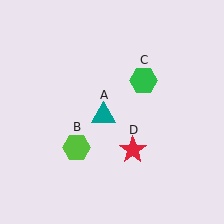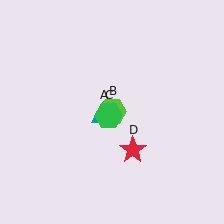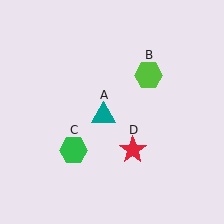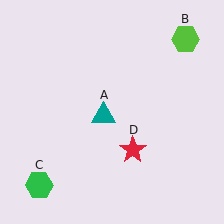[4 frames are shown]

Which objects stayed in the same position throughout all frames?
Teal triangle (object A) and red star (object D) remained stationary.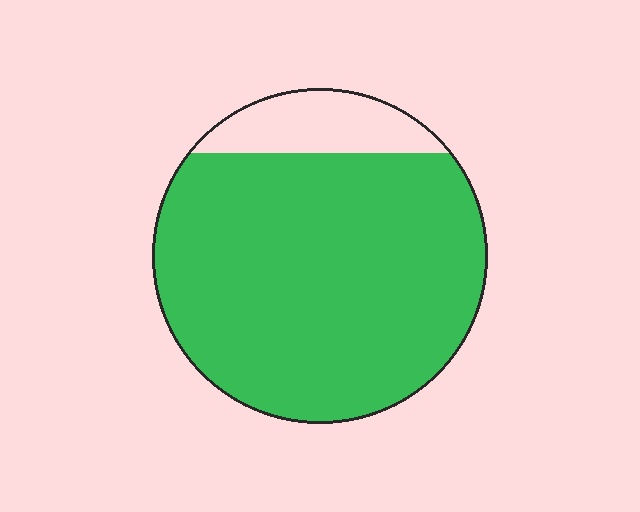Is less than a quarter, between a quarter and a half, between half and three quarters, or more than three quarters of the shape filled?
More than three quarters.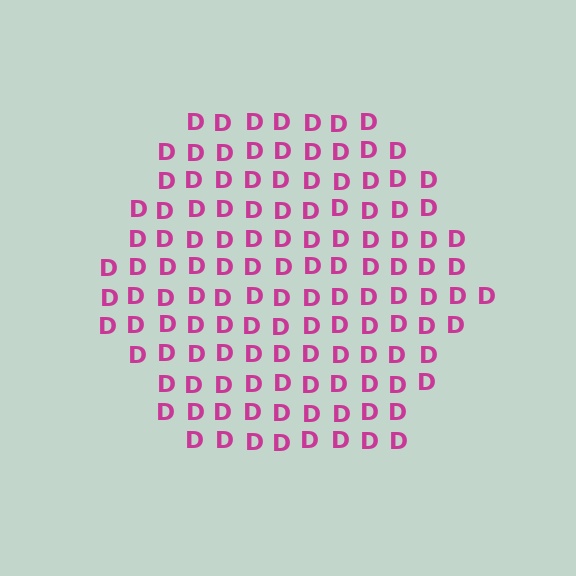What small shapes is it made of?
It is made of small letter D's.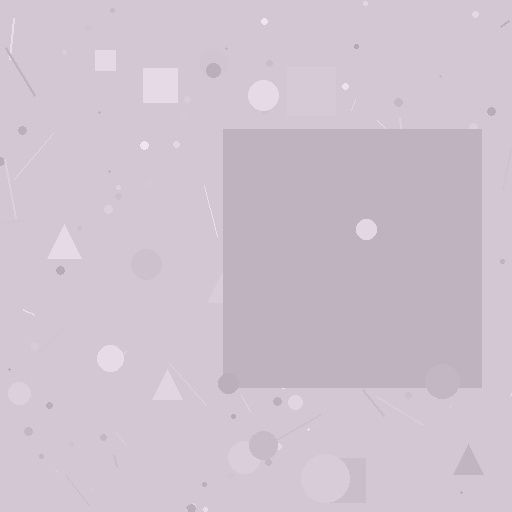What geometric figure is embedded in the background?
A square is embedded in the background.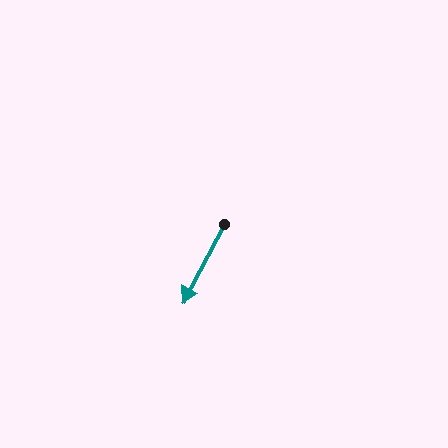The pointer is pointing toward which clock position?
Roughly 7 o'clock.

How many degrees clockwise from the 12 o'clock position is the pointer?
Approximately 208 degrees.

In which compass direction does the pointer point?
Southwest.